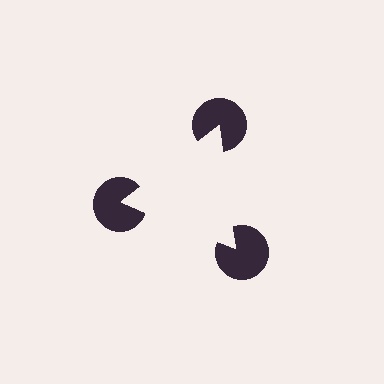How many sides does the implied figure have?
3 sides.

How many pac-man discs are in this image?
There are 3 — one at each vertex of the illusory triangle.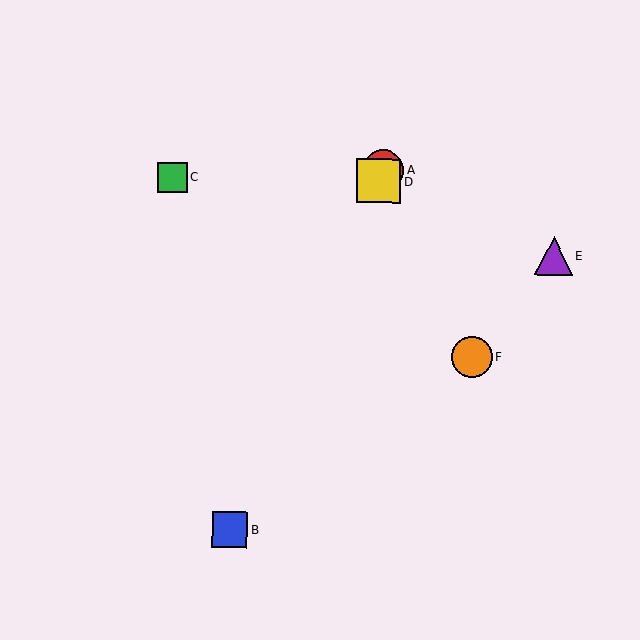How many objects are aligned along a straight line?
3 objects (A, B, D) are aligned along a straight line.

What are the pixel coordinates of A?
Object A is at (384, 170).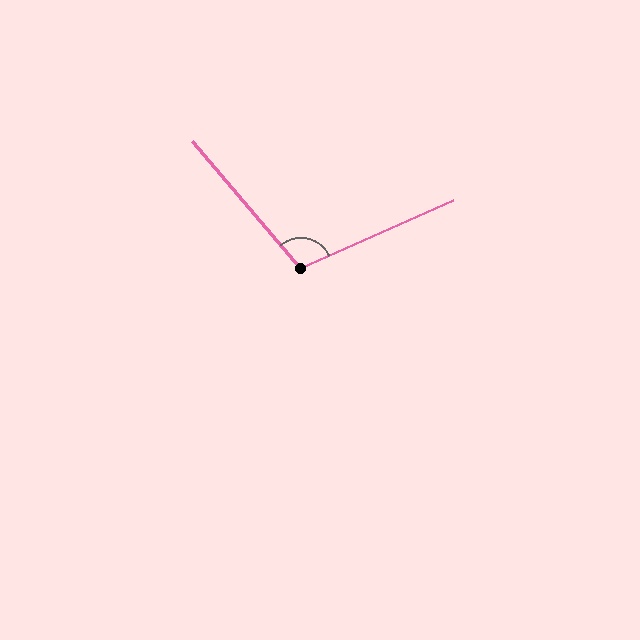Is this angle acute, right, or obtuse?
It is obtuse.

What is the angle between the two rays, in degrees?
Approximately 107 degrees.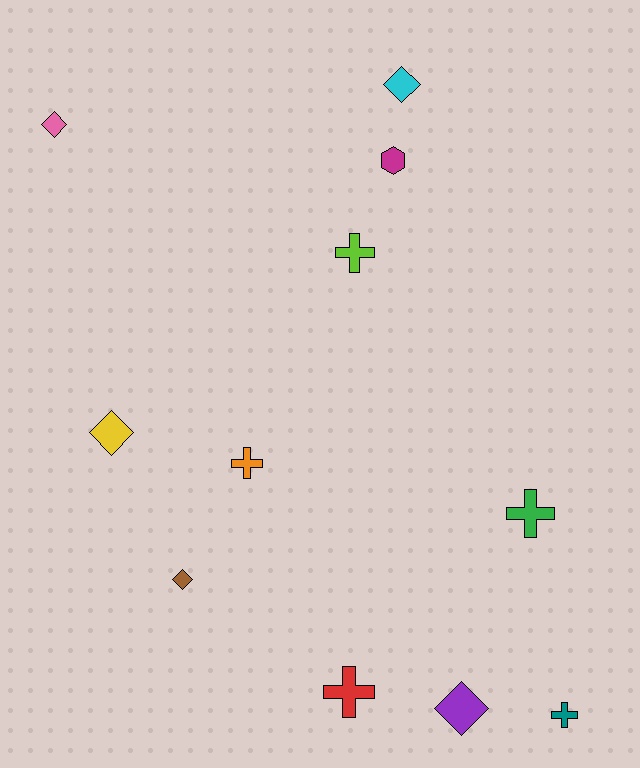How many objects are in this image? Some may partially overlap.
There are 11 objects.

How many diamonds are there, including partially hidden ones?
There are 5 diamonds.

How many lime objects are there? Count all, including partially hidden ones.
There is 1 lime object.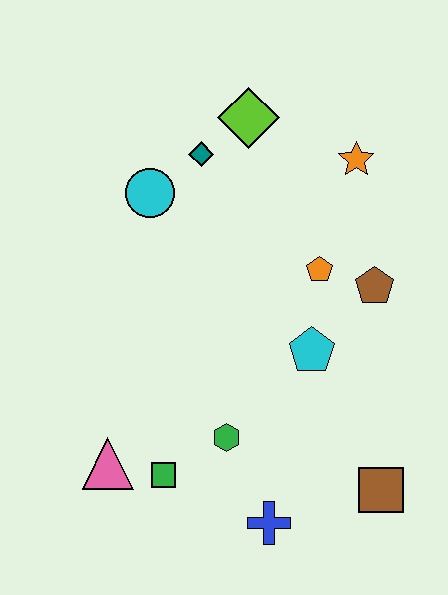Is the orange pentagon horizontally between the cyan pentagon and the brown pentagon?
Yes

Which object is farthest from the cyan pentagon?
The lime diamond is farthest from the cyan pentagon.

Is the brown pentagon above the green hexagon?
Yes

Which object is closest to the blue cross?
The green hexagon is closest to the blue cross.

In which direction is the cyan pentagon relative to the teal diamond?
The cyan pentagon is below the teal diamond.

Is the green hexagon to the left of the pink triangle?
No